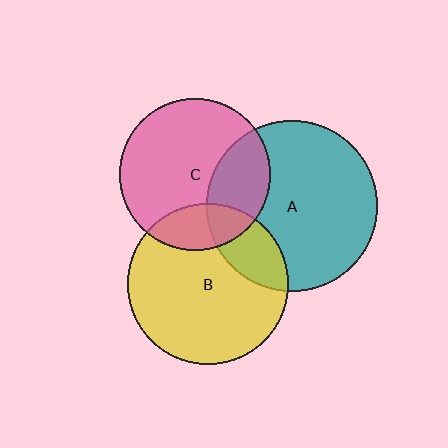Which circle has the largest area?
Circle A (teal).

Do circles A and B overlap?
Yes.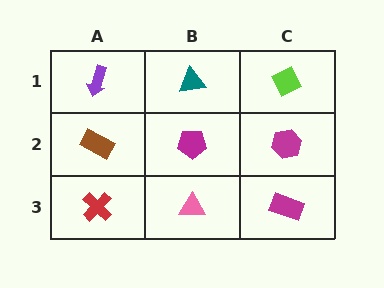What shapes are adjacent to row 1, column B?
A magenta pentagon (row 2, column B), a purple arrow (row 1, column A), a lime diamond (row 1, column C).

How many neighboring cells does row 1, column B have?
3.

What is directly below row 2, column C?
A magenta rectangle.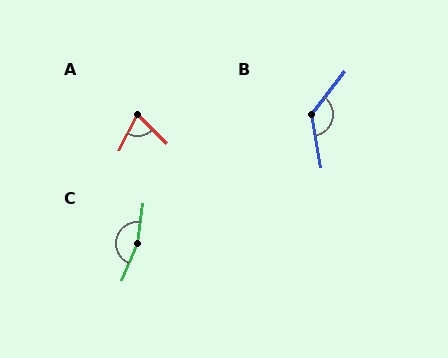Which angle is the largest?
C, at approximately 164 degrees.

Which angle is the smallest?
A, at approximately 73 degrees.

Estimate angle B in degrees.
Approximately 132 degrees.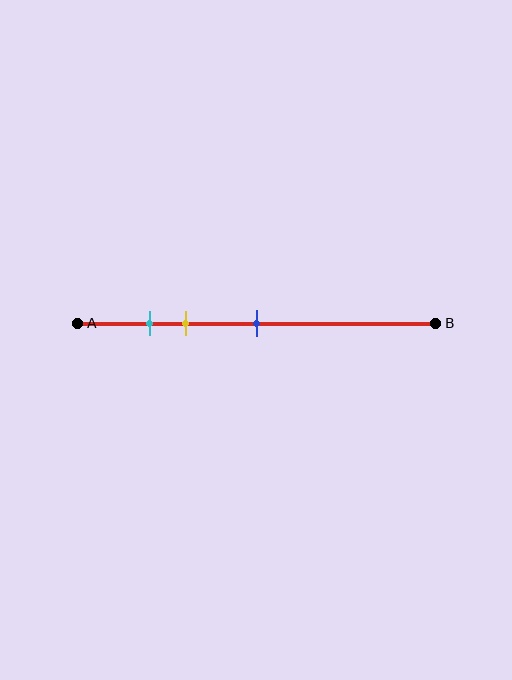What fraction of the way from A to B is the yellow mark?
The yellow mark is approximately 30% (0.3) of the way from A to B.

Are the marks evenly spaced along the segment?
No, the marks are not evenly spaced.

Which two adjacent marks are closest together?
The cyan and yellow marks are the closest adjacent pair.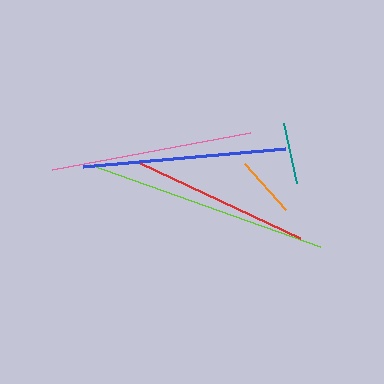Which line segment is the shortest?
The teal line is the shortest at approximately 62 pixels.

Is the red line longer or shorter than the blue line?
The blue line is longer than the red line.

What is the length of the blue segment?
The blue segment is approximately 203 pixels long.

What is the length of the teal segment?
The teal segment is approximately 62 pixels long.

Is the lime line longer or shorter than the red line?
The lime line is longer than the red line.